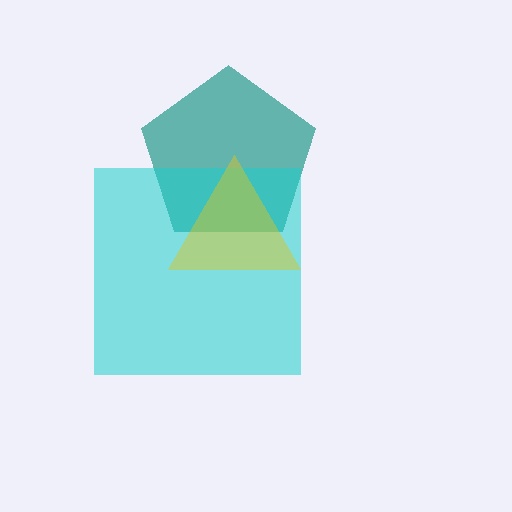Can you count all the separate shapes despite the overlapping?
Yes, there are 3 separate shapes.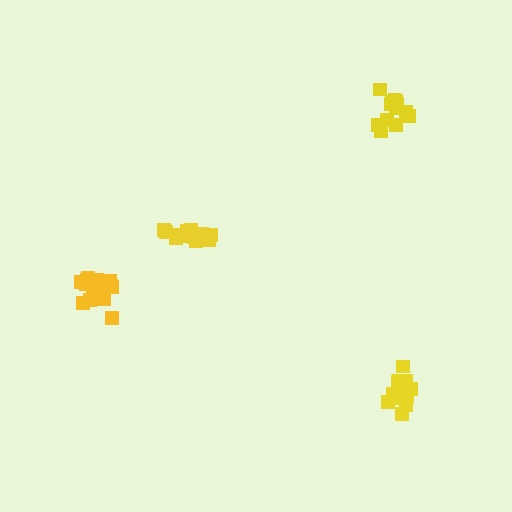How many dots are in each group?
Group 1: 15 dots, Group 2: 14 dots, Group 3: 14 dots, Group 4: 16 dots (59 total).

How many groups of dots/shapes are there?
There are 4 groups.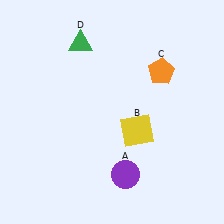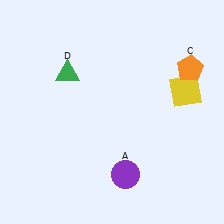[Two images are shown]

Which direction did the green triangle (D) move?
The green triangle (D) moved down.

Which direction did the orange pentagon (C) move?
The orange pentagon (C) moved right.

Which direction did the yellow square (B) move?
The yellow square (B) moved right.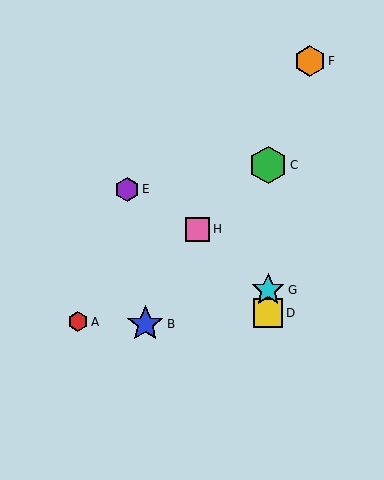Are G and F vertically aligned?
No, G is at x≈268 and F is at x≈310.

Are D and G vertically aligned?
Yes, both are at x≈268.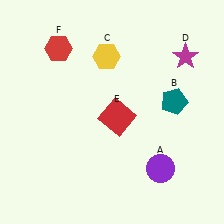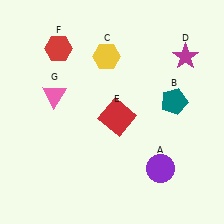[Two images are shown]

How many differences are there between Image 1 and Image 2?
There is 1 difference between the two images.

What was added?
A pink triangle (G) was added in Image 2.